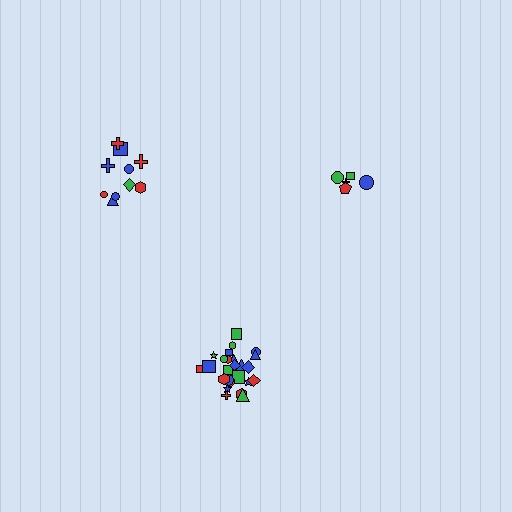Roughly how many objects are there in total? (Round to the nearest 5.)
Roughly 40 objects in total.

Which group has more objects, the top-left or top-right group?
The top-left group.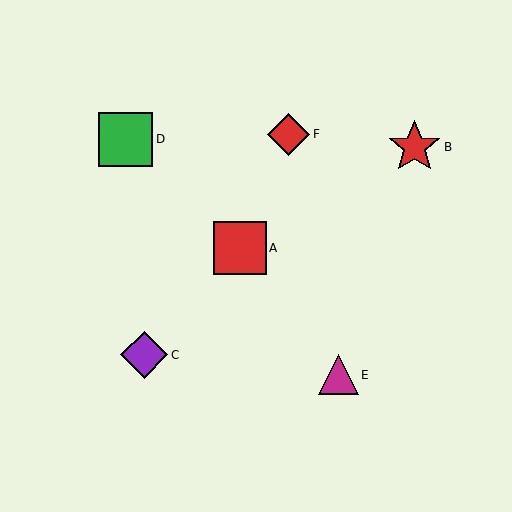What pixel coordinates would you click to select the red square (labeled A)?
Click at (240, 248) to select the red square A.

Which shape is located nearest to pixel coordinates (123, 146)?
The green square (labeled D) at (126, 139) is nearest to that location.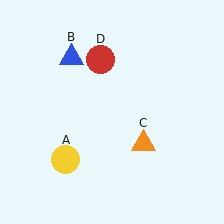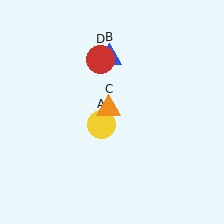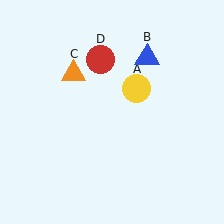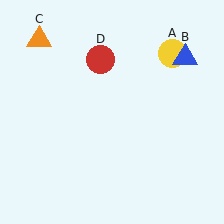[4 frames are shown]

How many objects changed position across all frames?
3 objects changed position: yellow circle (object A), blue triangle (object B), orange triangle (object C).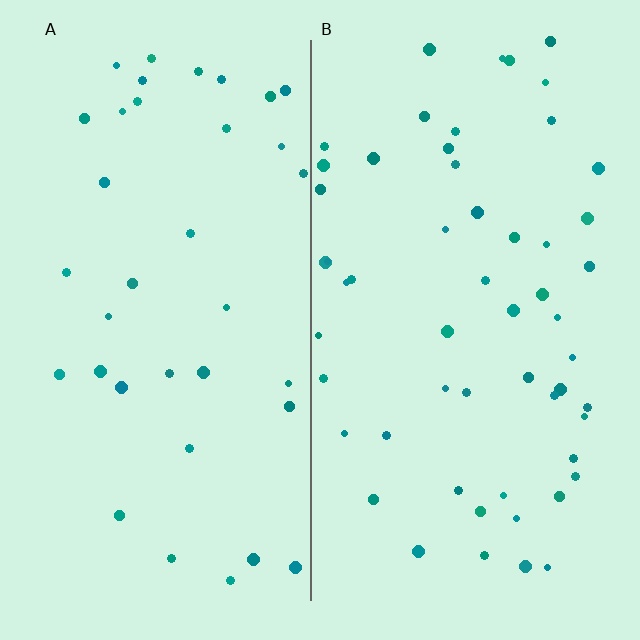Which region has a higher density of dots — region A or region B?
B (the right).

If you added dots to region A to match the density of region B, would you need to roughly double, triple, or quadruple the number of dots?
Approximately double.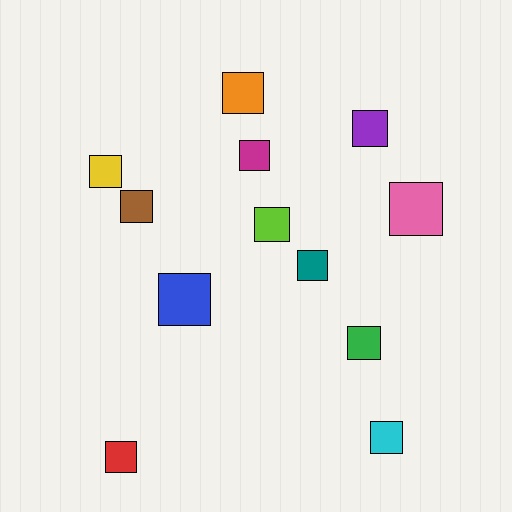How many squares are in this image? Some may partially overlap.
There are 12 squares.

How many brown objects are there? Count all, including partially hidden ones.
There is 1 brown object.